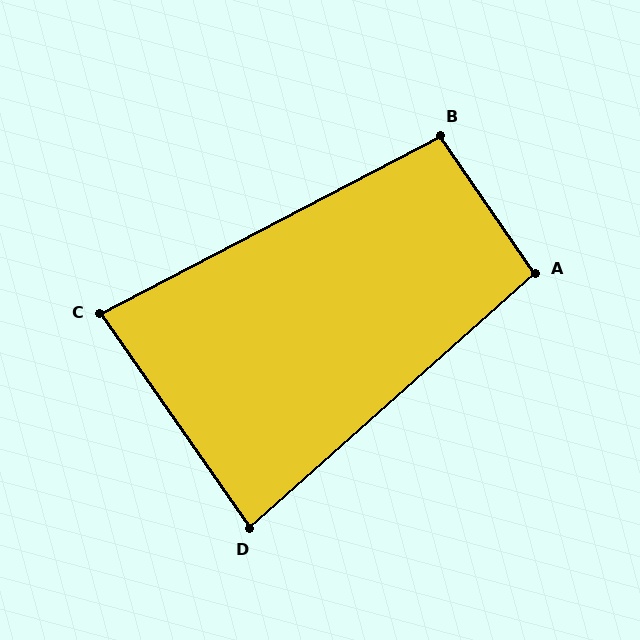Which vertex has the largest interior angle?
A, at approximately 97 degrees.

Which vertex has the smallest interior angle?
C, at approximately 83 degrees.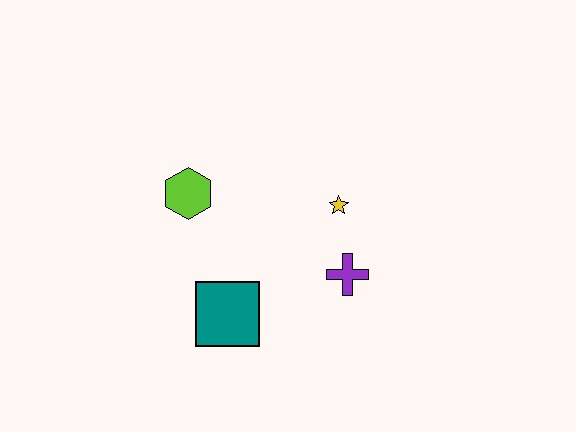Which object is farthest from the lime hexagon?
The purple cross is farthest from the lime hexagon.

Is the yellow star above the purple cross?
Yes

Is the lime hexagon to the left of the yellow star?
Yes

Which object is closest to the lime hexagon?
The teal square is closest to the lime hexagon.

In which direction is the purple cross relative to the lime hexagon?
The purple cross is to the right of the lime hexagon.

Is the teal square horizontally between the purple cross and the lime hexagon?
Yes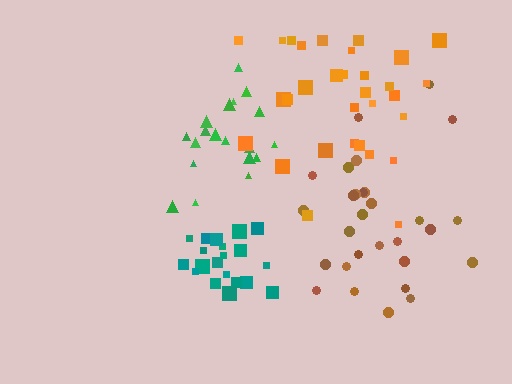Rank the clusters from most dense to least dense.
teal, green, brown, orange.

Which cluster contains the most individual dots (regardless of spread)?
Orange (31).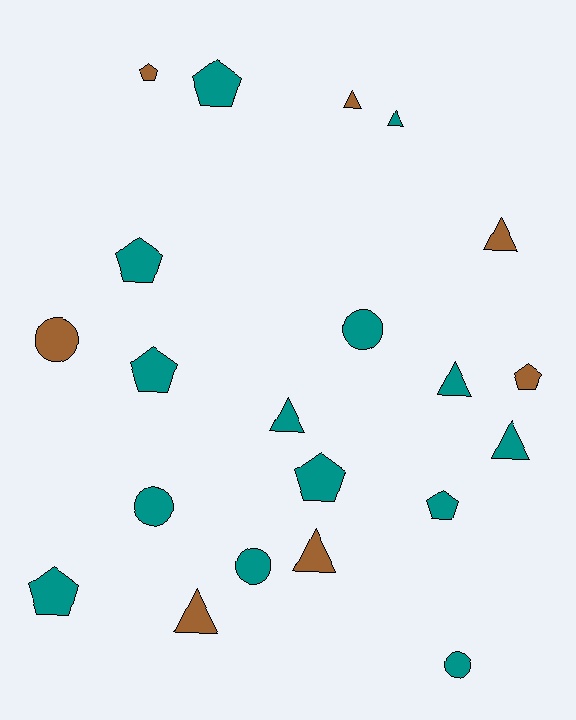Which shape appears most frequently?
Pentagon, with 8 objects.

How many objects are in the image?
There are 21 objects.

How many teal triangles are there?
There are 4 teal triangles.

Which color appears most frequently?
Teal, with 14 objects.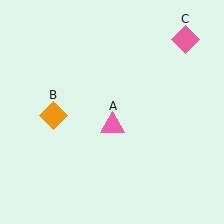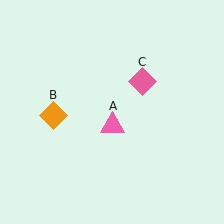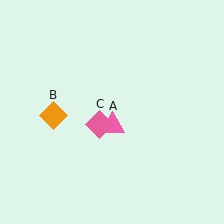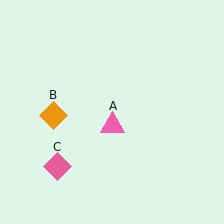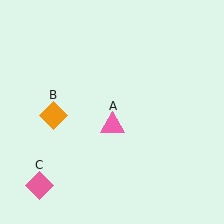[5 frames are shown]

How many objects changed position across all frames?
1 object changed position: pink diamond (object C).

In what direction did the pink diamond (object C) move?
The pink diamond (object C) moved down and to the left.